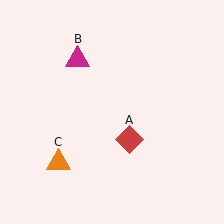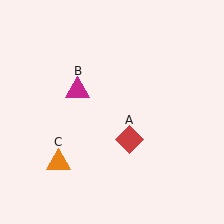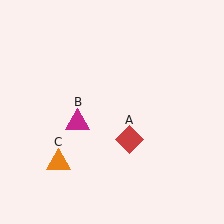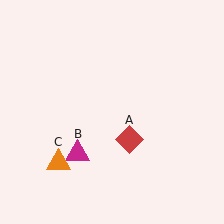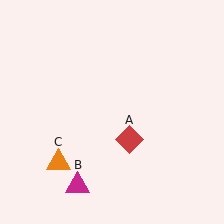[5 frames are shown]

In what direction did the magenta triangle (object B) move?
The magenta triangle (object B) moved down.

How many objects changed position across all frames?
1 object changed position: magenta triangle (object B).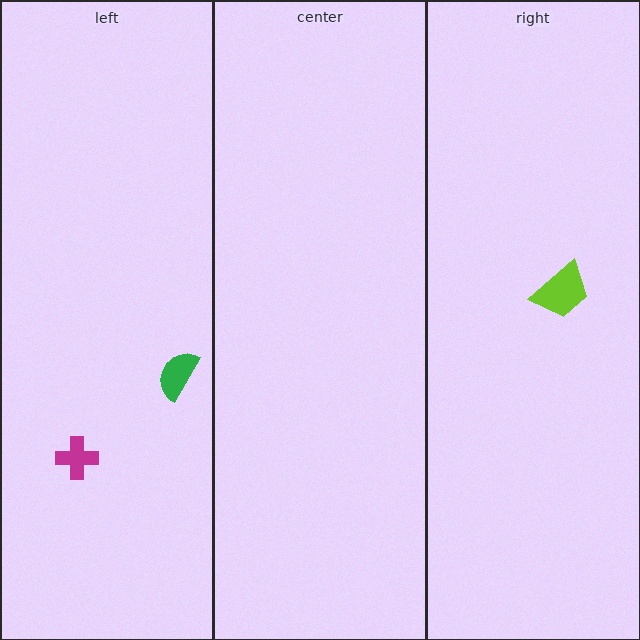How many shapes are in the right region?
1.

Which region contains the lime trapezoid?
The right region.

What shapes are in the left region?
The green semicircle, the magenta cross.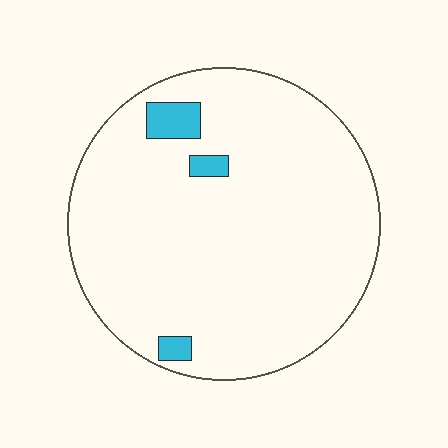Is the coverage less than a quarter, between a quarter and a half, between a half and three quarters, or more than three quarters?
Less than a quarter.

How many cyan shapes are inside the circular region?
3.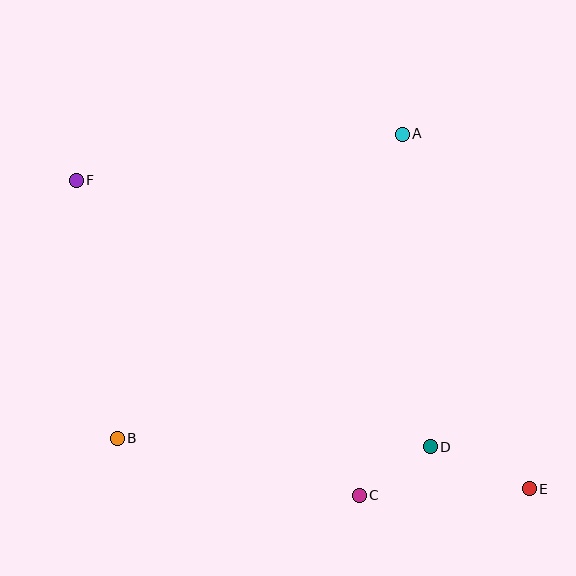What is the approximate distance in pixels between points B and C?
The distance between B and C is approximately 249 pixels.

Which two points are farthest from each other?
Points E and F are farthest from each other.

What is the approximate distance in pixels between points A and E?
The distance between A and E is approximately 377 pixels.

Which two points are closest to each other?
Points C and D are closest to each other.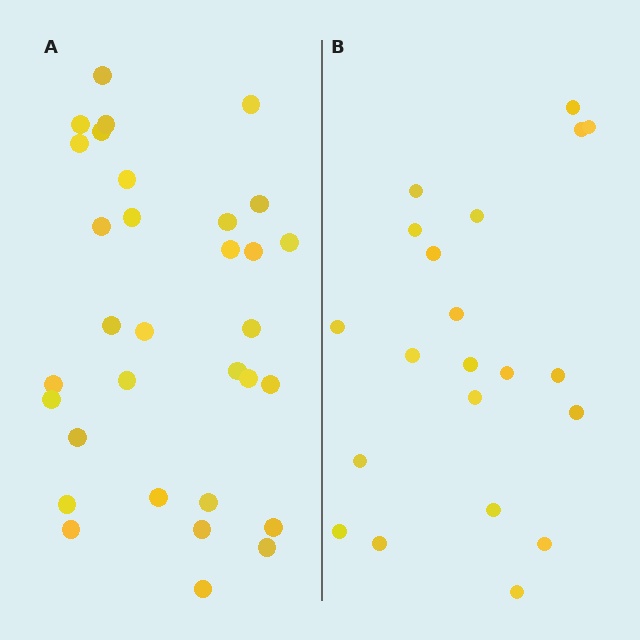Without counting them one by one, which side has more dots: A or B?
Region A (the left region) has more dots.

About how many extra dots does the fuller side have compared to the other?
Region A has roughly 12 or so more dots than region B.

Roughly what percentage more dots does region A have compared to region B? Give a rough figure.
About 50% more.